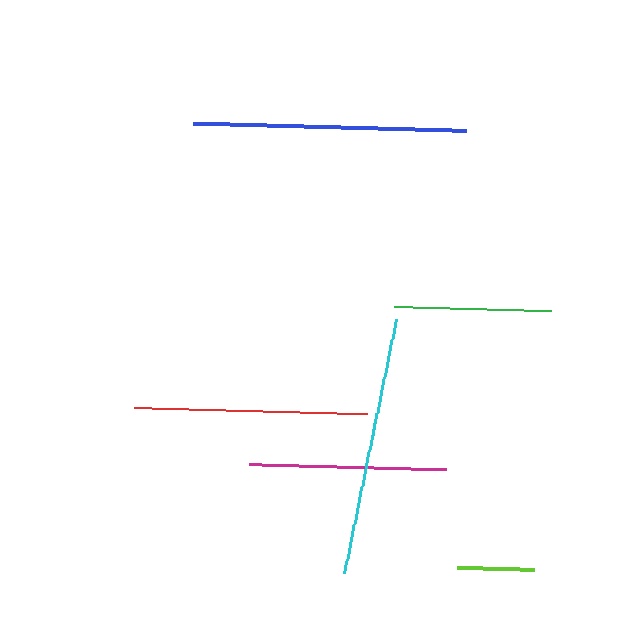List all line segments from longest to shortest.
From longest to shortest: blue, cyan, red, magenta, green, lime.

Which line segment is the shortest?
The lime line is the shortest at approximately 77 pixels.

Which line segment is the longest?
The blue line is the longest at approximately 273 pixels.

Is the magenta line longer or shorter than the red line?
The red line is longer than the magenta line.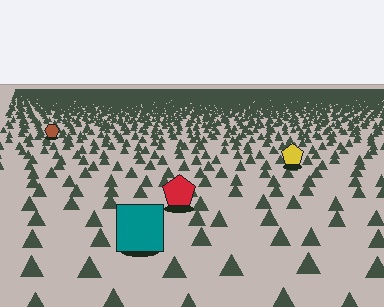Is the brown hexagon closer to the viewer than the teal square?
No. The teal square is closer — you can tell from the texture gradient: the ground texture is coarser near it.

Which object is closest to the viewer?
The teal square is closest. The texture marks near it are larger and more spread out.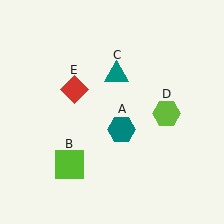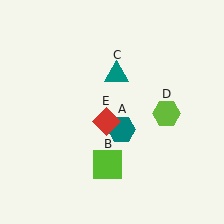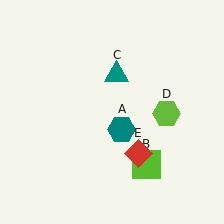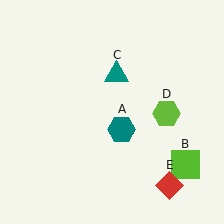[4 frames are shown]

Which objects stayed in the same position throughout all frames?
Teal hexagon (object A) and teal triangle (object C) and lime hexagon (object D) remained stationary.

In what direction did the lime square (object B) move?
The lime square (object B) moved right.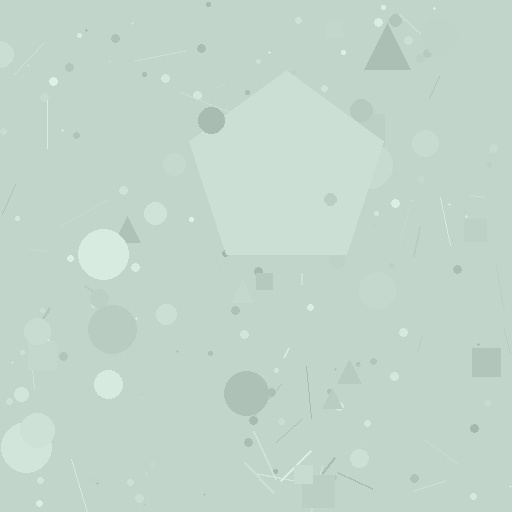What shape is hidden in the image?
A pentagon is hidden in the image.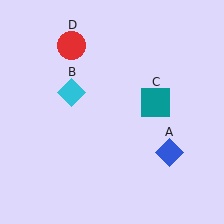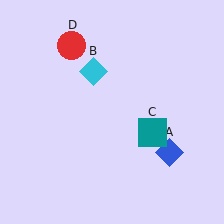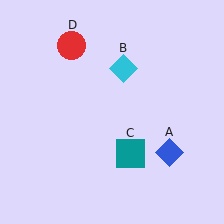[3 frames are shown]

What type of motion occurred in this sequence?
The cyan diamond (object B), teal square (object C) rotated clockwise around the center of the scene.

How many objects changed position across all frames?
2 objects changed position: cyan diamond (object B), teal square (object C).